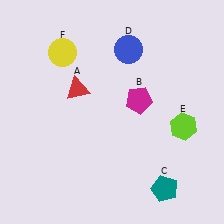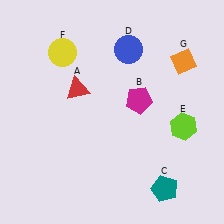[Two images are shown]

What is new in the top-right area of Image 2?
An orange diamond (G) was added in the top-right area of Image 2.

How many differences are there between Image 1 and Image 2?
There is 1 difference between the two images.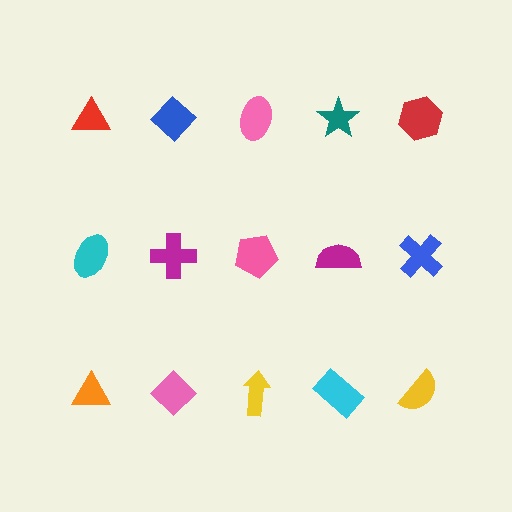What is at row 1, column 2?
A blue diamond.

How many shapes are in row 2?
5 shapes.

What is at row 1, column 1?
A red triangle.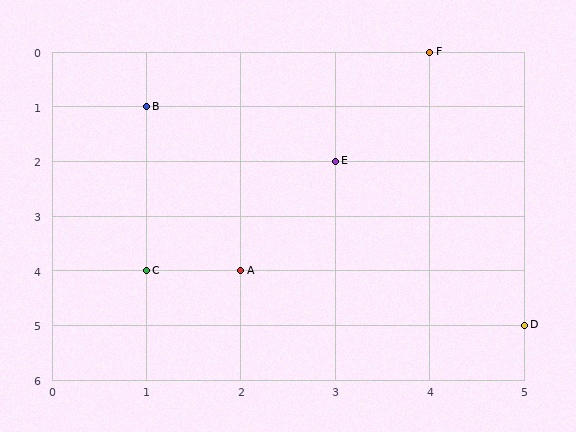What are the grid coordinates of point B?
Point B is at grid coordinates (1, 1).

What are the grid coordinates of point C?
Point C is at grid coordinates (1, 4).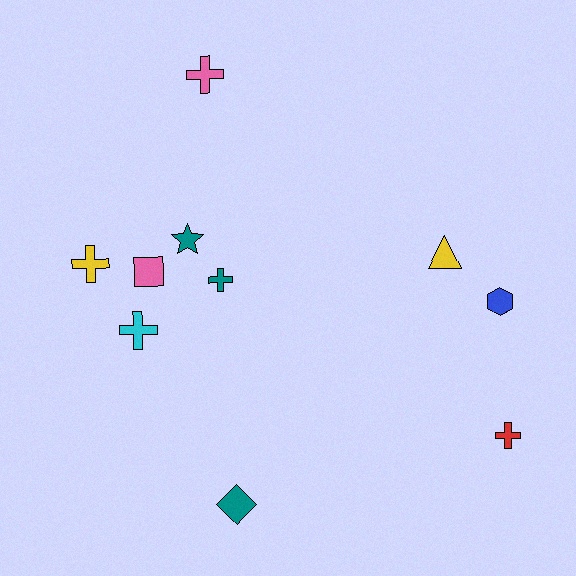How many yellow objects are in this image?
There are 2 yellow objects.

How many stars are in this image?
There is 1 star.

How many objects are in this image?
There are 10 objects.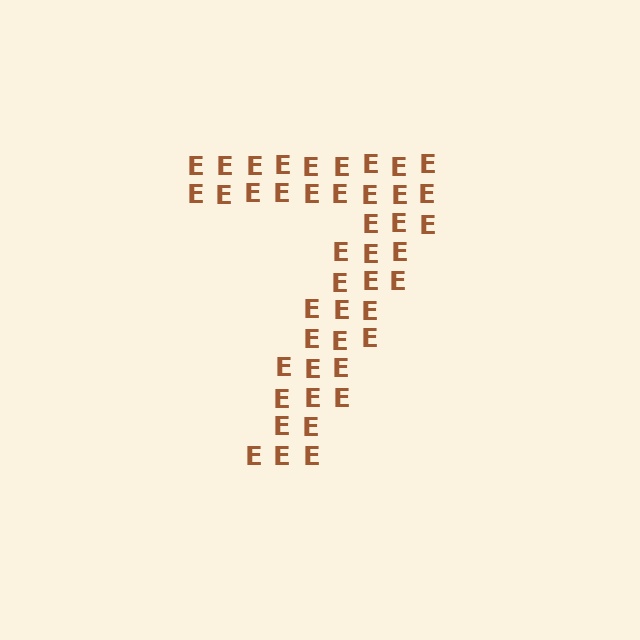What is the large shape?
The large shape is the digit 7.